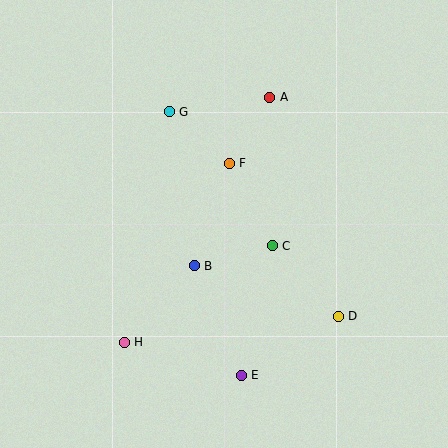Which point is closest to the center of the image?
Point B at (194, 266) is closest to the center.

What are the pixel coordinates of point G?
Point G is at (169, 112).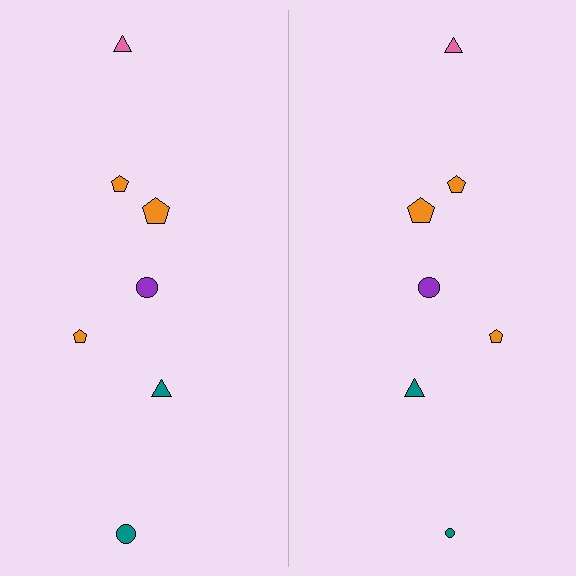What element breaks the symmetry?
The teal circle on the right side has a different size than its mirror counterpart.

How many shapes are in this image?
There are 14 shapes in this image.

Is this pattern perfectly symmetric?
No, the pattern is not perfectly symmetric. The teal circle on the right side has a different size than its mirror counterpart.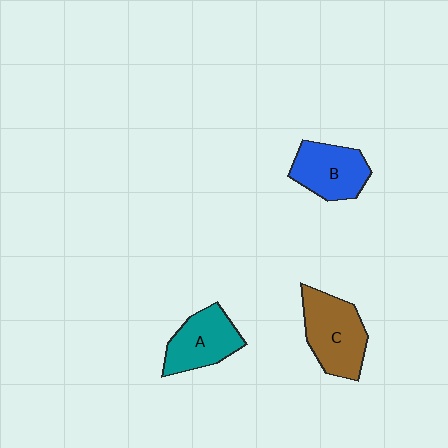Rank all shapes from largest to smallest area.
From largest to smallest: C (brown), A (teal), B (blue).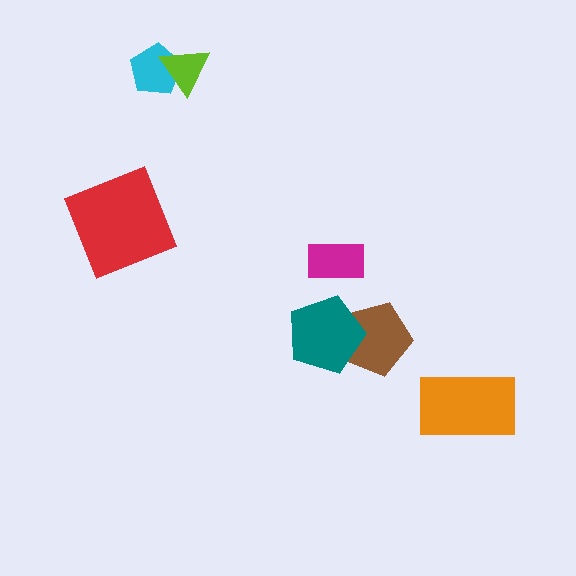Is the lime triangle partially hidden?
No, no other shape covers it.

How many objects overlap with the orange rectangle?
0 objects overlap with the orange rectangle.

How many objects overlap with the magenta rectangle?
0 objects overlap with the magenta rectangle.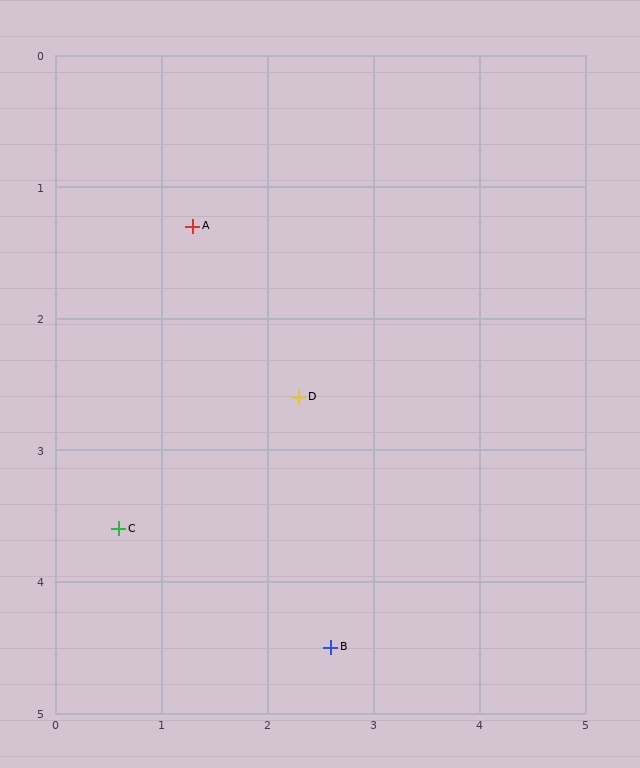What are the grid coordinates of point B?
Point B is at approximately (2.6, 4.5).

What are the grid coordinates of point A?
Point A is at approximately (1.3, 1.3).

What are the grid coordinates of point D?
Point D is at approximately (2.3, 2.6).